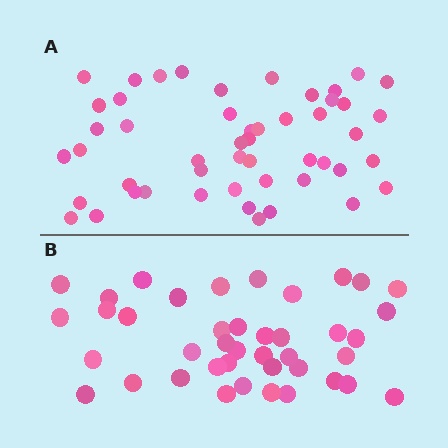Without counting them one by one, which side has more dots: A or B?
Region A (the top region) has more dots.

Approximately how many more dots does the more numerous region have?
Region A has roughly 8 or so more dots than region B.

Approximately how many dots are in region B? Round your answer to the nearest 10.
About 40 dots. (The exact count is 41, which rounds to 40.)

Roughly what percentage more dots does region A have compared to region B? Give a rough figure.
About 20% more.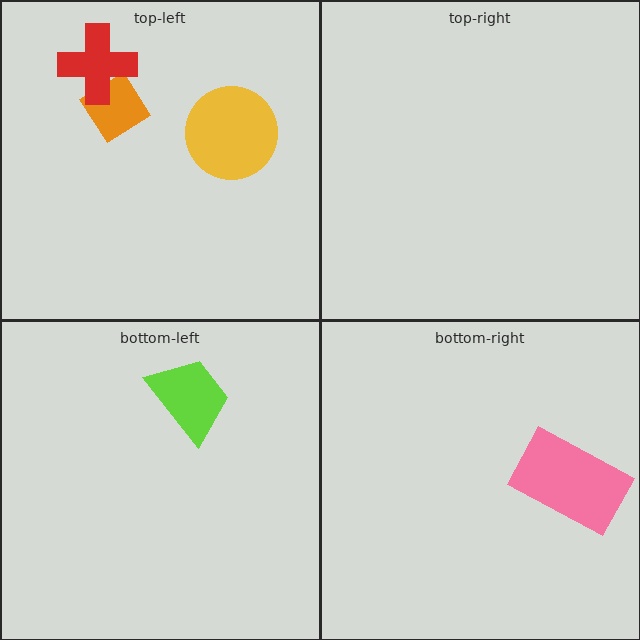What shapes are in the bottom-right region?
The pink rectangle.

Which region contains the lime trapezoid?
The bottom-left region.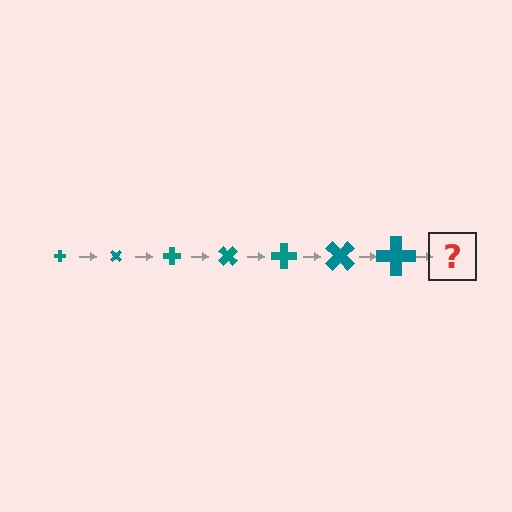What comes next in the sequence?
The next element should be a cross, larger than the previous one and rotated 315 degrees from the start.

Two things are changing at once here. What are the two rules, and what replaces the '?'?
The two rules are that the cross grows larger each step and it rotates 45 degrees each step. The '?' should be a cross, larger than the previous one and rotated 315 degrees from the start.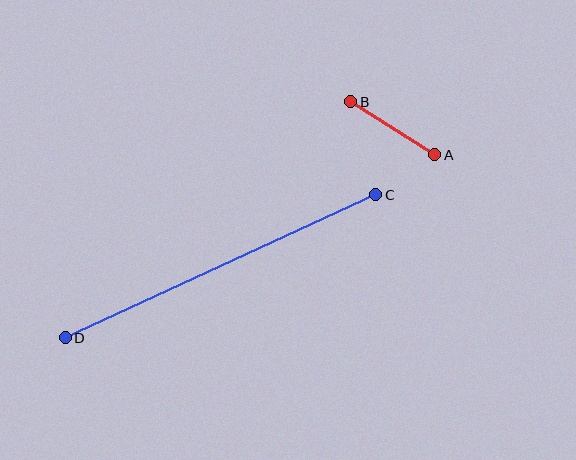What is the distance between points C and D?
The distance is approximately 342 pixels.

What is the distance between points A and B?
The distance is approximately 99 pixels.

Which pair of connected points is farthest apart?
Points C and D are farthest apart.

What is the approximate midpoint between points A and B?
The midpoint is at approximately (393, 128) pixels.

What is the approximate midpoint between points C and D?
The midpoint is at approximately (221, 266) pixels.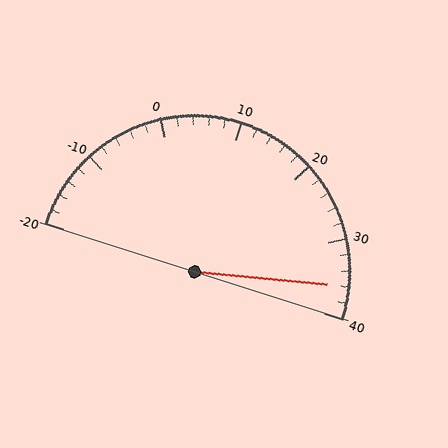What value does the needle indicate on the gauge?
The needle indicates approximately 36.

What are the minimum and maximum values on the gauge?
The gauge ranges from -20 to 40.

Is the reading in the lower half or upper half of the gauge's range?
The reading is in the upper half of the range (-20 to 40).